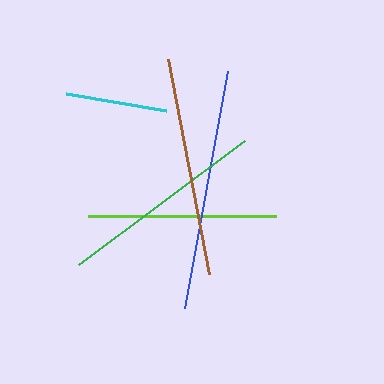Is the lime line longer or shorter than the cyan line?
The lime line is longer than the cyan line.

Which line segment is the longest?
The blue line is the longest at approximately 241 pixels.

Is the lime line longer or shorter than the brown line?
The brown line is longer than the lime line.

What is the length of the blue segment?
The blue segment is approximately 241 pixels long.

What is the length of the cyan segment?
The cyan segment is approximately 102 pixels long.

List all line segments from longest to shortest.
From longest to shortest: blue, brown, green, lime, cyan.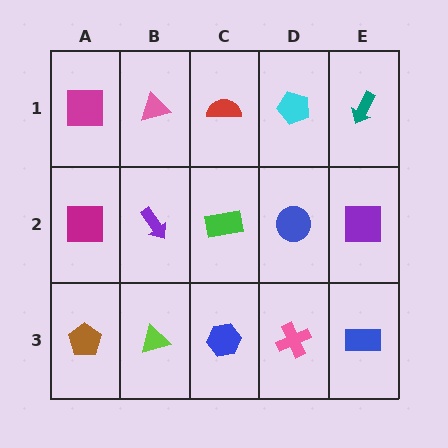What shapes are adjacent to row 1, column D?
A blue circle (row 2, column D), a red semicircle (row 1, column C), a teal arrow (row 1, column E).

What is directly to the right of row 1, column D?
A teal arrow.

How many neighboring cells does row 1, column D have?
3.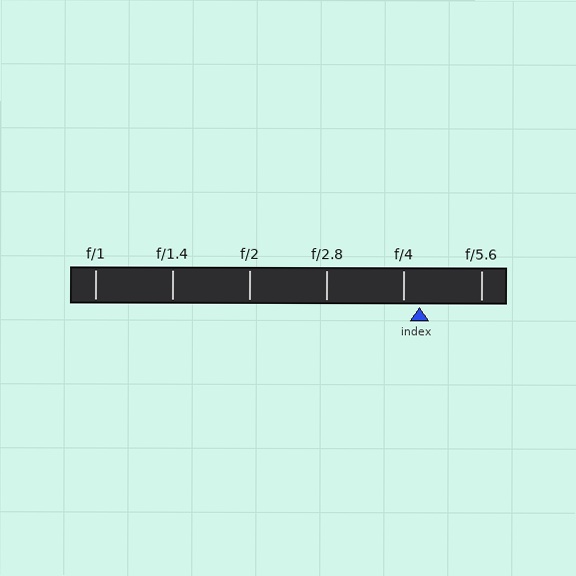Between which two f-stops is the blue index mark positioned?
The index mark is between f/4 and f/5.6.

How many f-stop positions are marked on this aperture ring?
There are 6 f-stop positions marked.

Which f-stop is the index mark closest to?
The index mark is closest to f/4.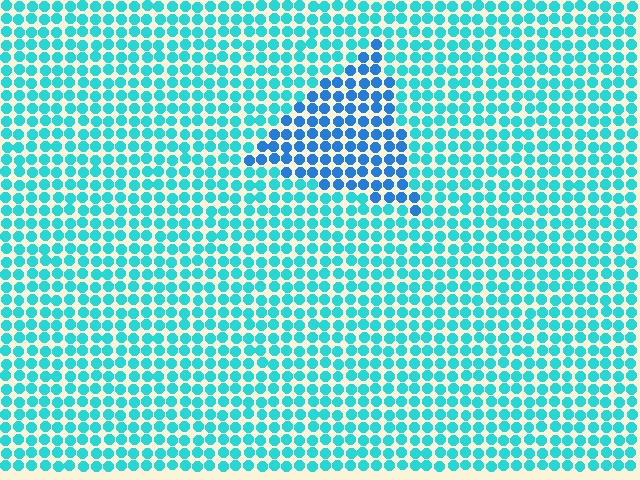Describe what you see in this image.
The image is filled with small cyan elements in a uniform arrangement. A triangle-shaped region is visible where the elements are tinted to a slightly different hue, forming a subtle color boundary.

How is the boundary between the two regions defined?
The boundary is defined purely by a slight shift in hue (about 32 degrees). Spacing, size, and orientation are identical on both sides.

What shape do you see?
I see a triangle.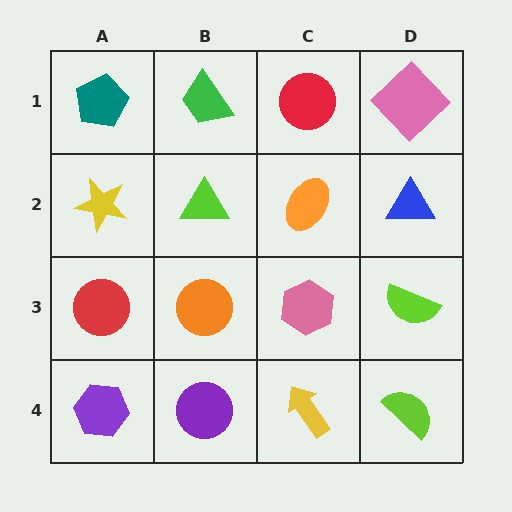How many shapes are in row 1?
4 shapes.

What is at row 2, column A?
A yellow star.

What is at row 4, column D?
A lime semicircle.